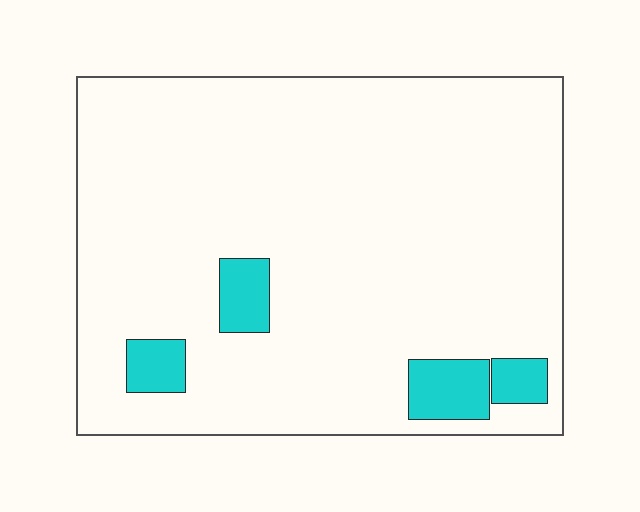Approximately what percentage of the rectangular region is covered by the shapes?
Approximately 10%.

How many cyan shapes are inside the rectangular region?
4.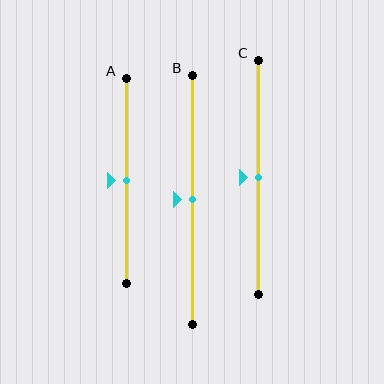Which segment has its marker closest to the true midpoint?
Segment A has its marker closest to the true midpoint.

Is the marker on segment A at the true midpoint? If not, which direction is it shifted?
Yes, the marker on segment A is at the true midpoint.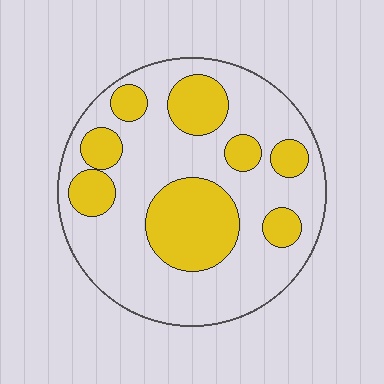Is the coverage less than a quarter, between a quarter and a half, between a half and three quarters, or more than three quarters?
Between a quarter and a half.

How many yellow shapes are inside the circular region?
8.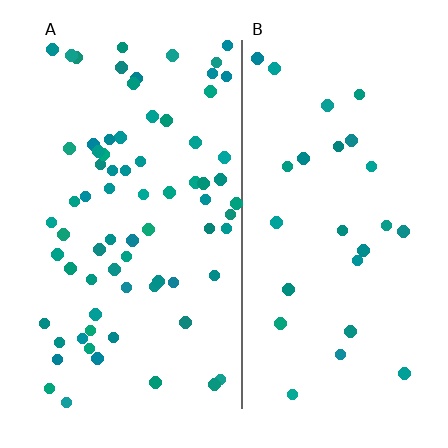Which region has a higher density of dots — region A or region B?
A (the left).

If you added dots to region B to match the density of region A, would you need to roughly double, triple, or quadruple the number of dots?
Approximately triple.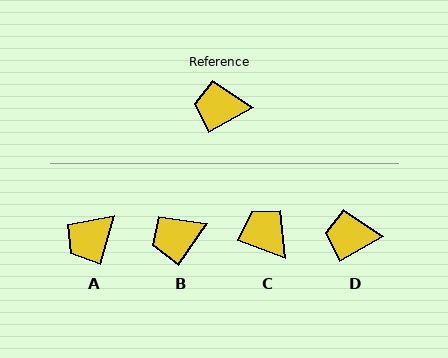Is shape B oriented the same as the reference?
No, it is off by about 26 degrees.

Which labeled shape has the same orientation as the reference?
D.